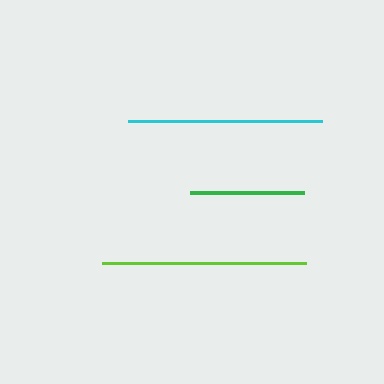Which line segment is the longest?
The lime line is the longest at approximately 203 pixels.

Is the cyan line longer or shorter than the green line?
The cyan line is longer than the green line.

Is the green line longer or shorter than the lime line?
The lime line is longer than the green line.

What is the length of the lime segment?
The lime segment is approximately 203 pixels long.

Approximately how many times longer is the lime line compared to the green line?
The lime line is approximately 1.8 times the length of the green line.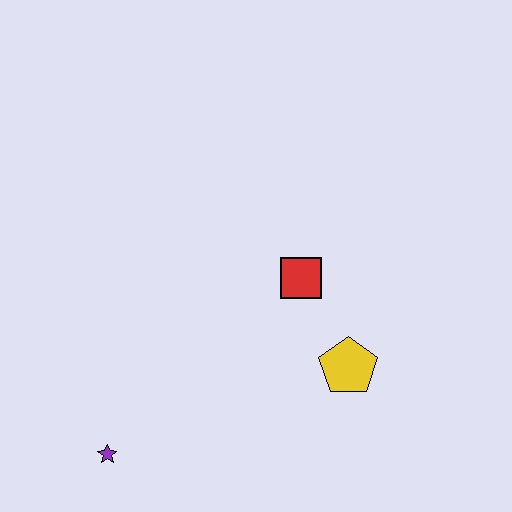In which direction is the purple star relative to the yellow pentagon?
The purple star is to the left of the yellow pentagon.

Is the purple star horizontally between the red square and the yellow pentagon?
No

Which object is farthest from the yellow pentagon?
The purple star is farthest from the yellow pentagon.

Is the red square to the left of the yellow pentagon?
Yes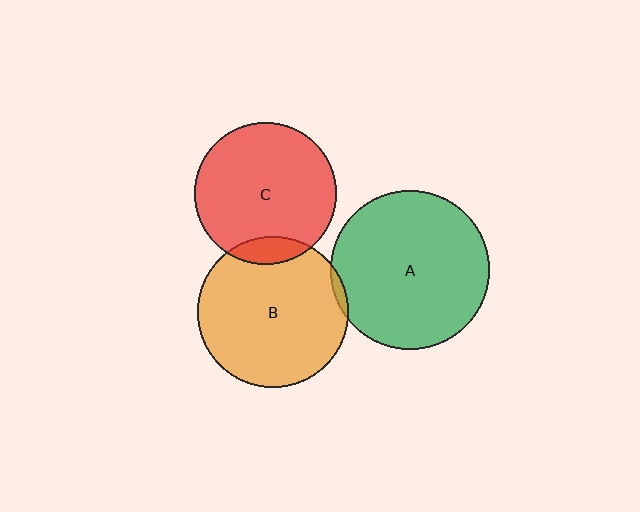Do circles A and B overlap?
Yes.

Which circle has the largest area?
Circle A (green).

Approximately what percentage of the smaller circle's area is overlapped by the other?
Approximately 5%.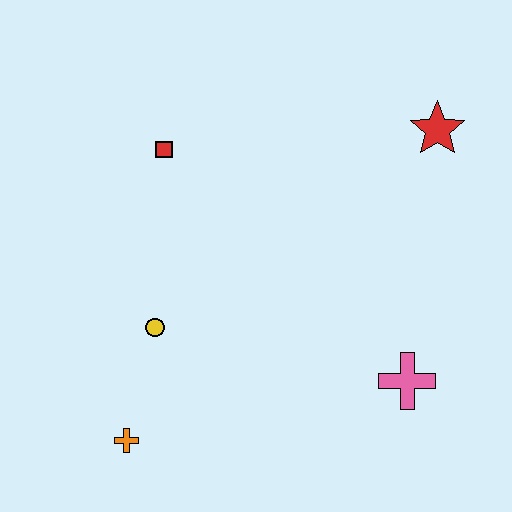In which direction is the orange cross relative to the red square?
The orange cross is below the red square.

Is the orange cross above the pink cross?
No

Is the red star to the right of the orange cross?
Yes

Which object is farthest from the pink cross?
The red square is farthest from the pink cross.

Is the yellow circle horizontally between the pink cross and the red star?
No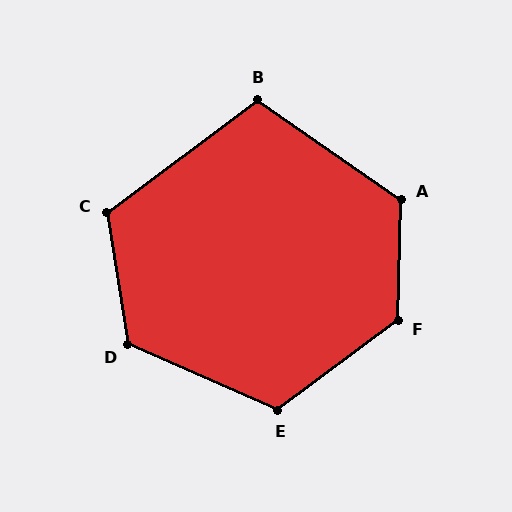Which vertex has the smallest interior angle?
B, at approximately 109 degrees.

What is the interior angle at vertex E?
Approximately 120 degrees (obtuse).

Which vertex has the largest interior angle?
F, at approximately 128 degrees.